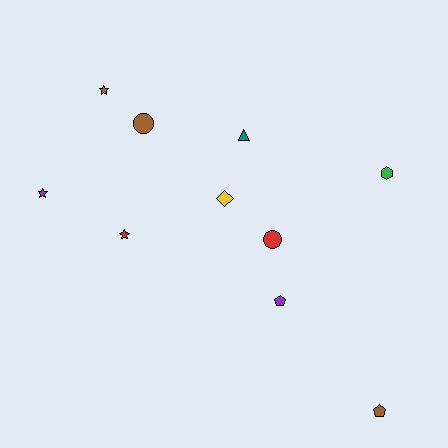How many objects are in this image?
There are 10 objects.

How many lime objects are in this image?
There are no lime objects.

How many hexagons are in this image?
There is 1 hexagon.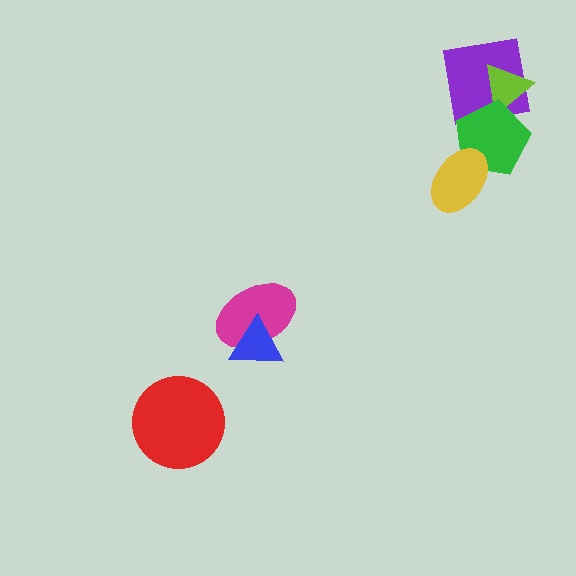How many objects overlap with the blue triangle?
1 object overlaps with the blue triangle.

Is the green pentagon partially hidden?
Yes, it is partially covered by another shape.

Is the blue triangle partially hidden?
No, no other shape covers it.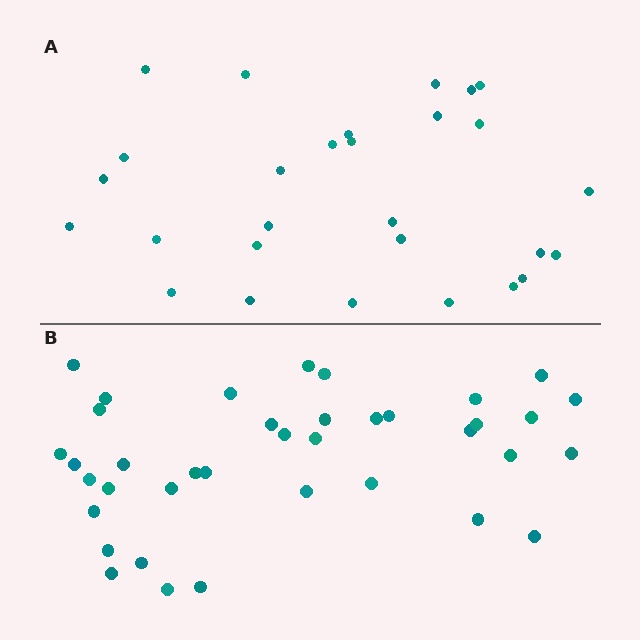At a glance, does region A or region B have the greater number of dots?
Region B (the bottom region) has more dots.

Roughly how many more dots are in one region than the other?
Region B has roughly 10 or so more dots than region A.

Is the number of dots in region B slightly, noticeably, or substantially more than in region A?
Region B has noticeably more, but not dramatically so. The ratio is roughly 1.4 to 1.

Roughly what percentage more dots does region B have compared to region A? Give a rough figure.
About 35% more.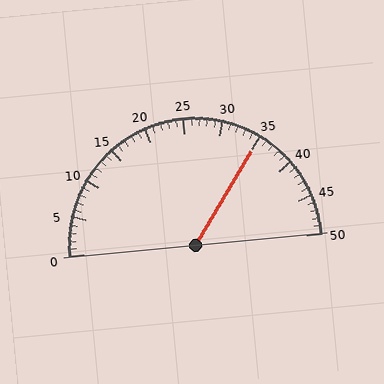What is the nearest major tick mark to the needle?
The nearest major tick mark is 35.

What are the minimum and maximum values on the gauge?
The gauge ranges from 0 to 50.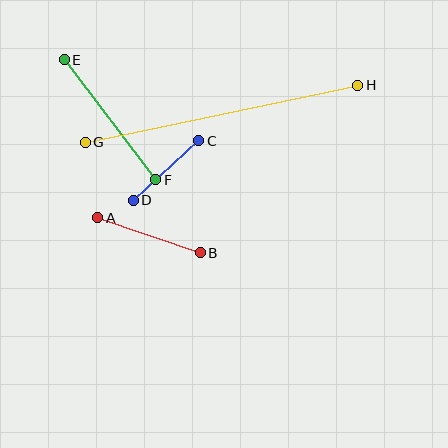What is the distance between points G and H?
The distance is approximately 278 pixels.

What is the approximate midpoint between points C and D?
The midpoint is at approximately (166, 170) pixels.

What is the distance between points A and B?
The distance is approximately 109 pixels.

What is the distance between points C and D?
The distance is approximately 88 pixels.